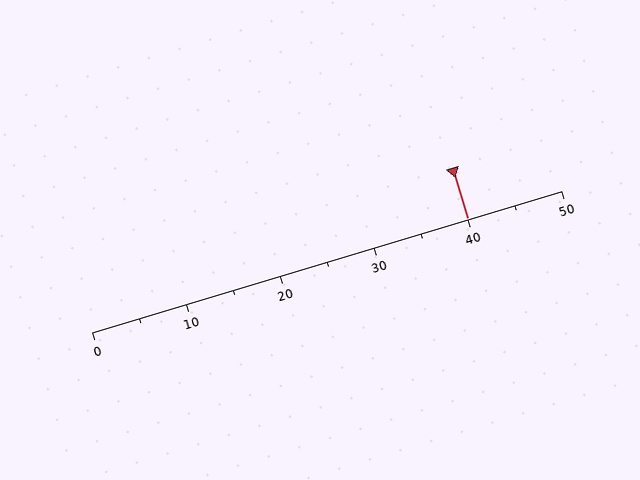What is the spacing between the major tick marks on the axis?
The major ticks are spaced 10 apart.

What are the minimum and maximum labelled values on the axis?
The axis runs from 0 to 50.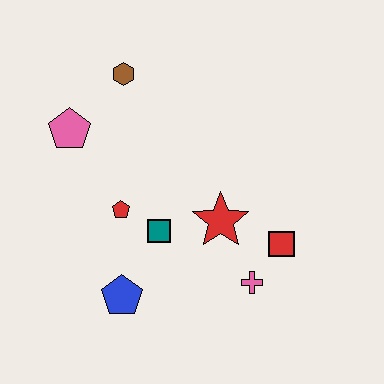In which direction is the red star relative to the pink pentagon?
The red star is to the right of the pink pentagon.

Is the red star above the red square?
Yes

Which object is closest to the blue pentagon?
The teal square is closest to the blue pentagon.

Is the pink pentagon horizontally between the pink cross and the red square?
No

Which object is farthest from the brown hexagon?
The pink cross is farthest from the brown hexagon.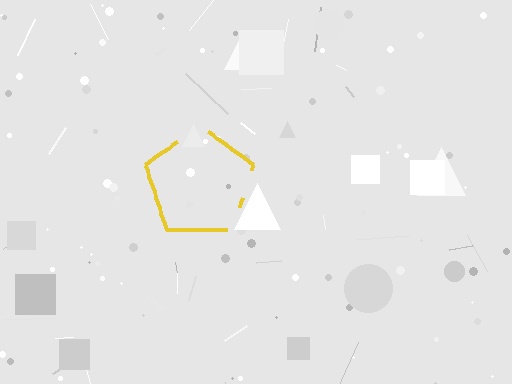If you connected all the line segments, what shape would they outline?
They would outline a pentagon.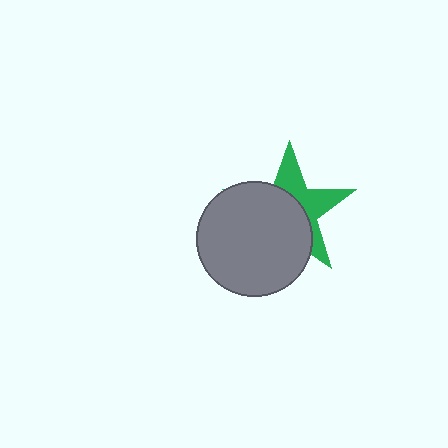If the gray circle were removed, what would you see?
You would see the complete green star.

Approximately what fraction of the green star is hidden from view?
Roughly 59% of the green star is hidden behind the gray circle.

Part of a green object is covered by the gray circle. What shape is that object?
It is a star.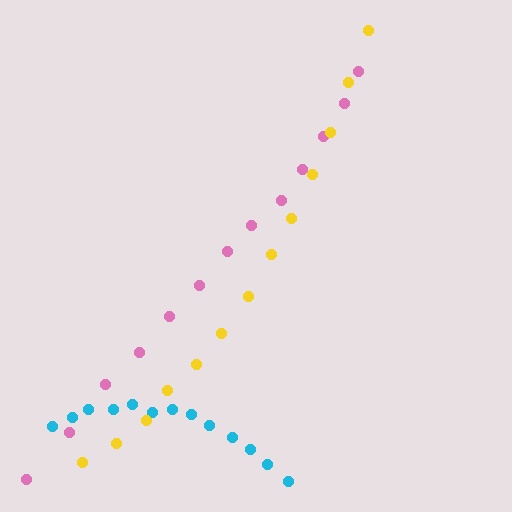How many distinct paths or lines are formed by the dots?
There are 3 distinct paths.